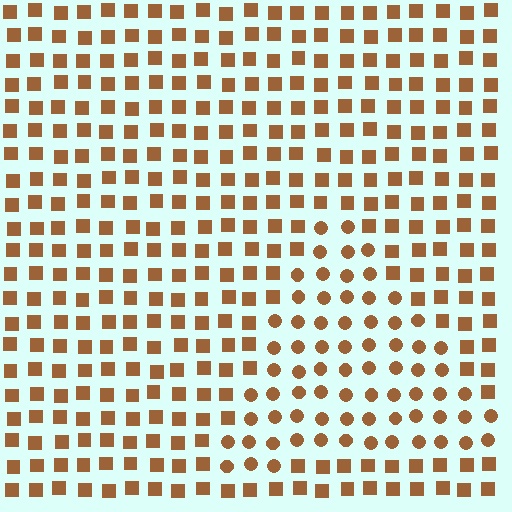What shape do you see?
I see a triangle.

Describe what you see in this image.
The image is filled with small brown elements arranged in a uniform grid. A triangle-shaped region contains circles, while the surrounding area contains squares. The boundary is defined purely by the change in element shape.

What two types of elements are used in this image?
The image uses circles inside the triangle region and squares outside it.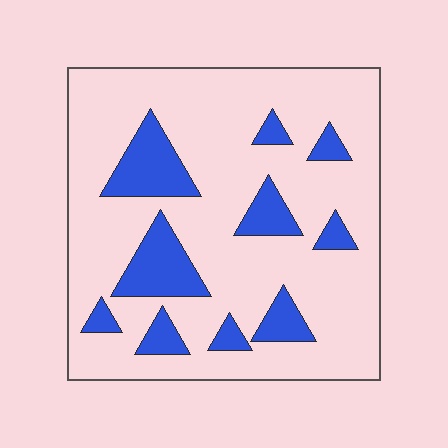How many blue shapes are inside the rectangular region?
10.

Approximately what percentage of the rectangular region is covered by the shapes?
Approximately 20%.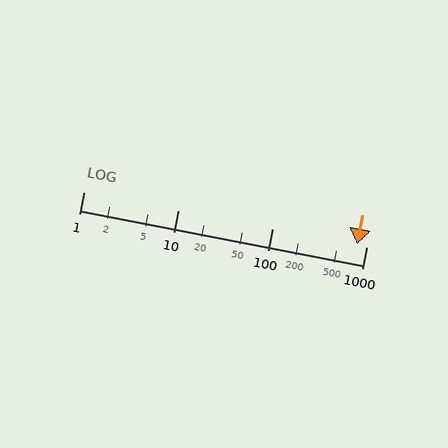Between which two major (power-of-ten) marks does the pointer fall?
The pointer is between 100 and 1000.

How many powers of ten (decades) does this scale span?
The scale spans 3 decades, from 1 to 1000.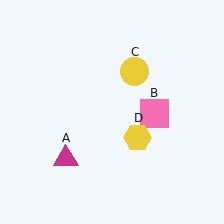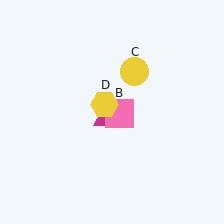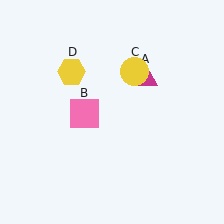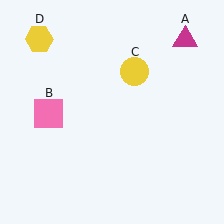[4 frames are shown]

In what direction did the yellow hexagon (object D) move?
The yellow hexagon (object D) moved up and to the left.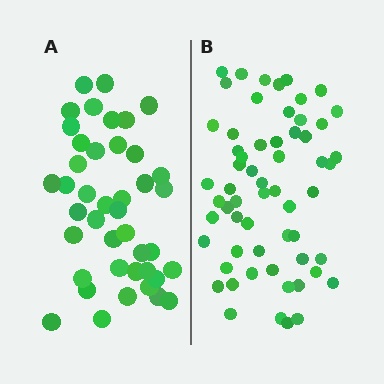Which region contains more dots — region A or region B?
Region B (the right region) has more dots.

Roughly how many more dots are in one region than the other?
Region B has approximately 20 more dots than region A.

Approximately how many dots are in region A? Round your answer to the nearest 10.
About 40 dots. (The exact count is 42, which rounds to 40.)